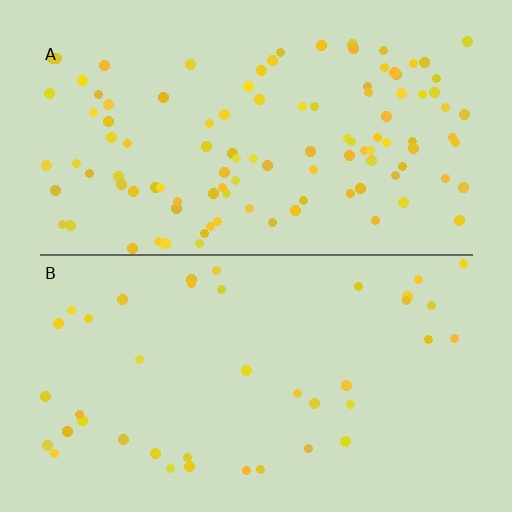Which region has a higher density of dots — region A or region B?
A (the top).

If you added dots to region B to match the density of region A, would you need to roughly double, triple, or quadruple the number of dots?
Approximately triple.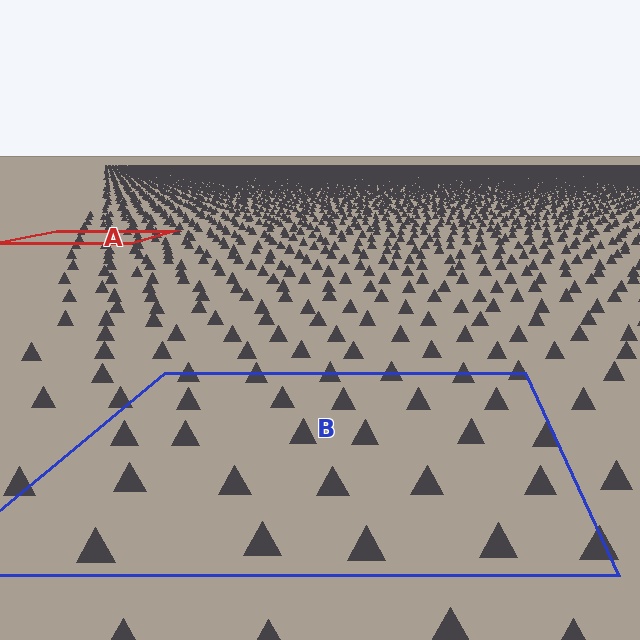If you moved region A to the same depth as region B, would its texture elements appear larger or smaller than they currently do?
They would appear larger. At a closer depth, the same texture elements are projected at a bigger on-screen size.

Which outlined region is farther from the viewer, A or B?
Region A is farther from the viewer — the texture elements inside it appear smaller and more densely packed.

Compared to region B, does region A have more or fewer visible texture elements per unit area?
Region A has more texture elements per unit area — they are packed more densely because it is farther away.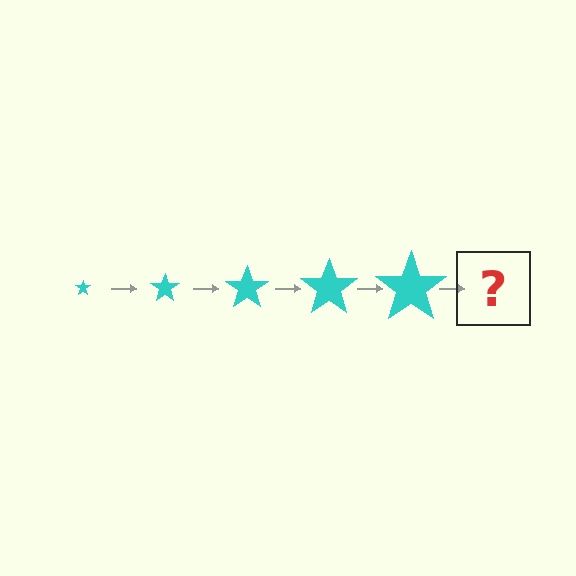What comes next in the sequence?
The next element should be a cyan star, larger than the previous one.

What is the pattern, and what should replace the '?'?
The pattern is that the star gets progressively larger each step. The '?' should be a cyan star, larger than the previous one.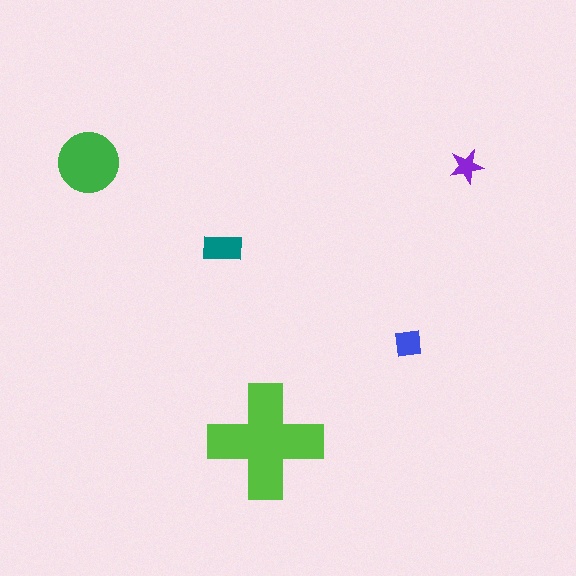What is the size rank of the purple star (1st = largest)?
5th.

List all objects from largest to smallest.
The lime cross, the green circle, the teal rectangle, the blue square, the purple star.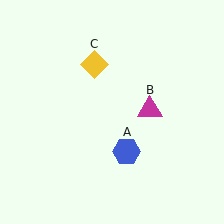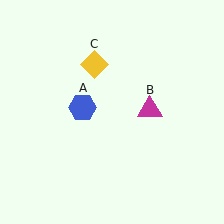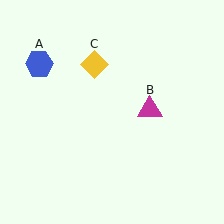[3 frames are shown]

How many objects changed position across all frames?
1 object changed position: blue hexagon (object A).